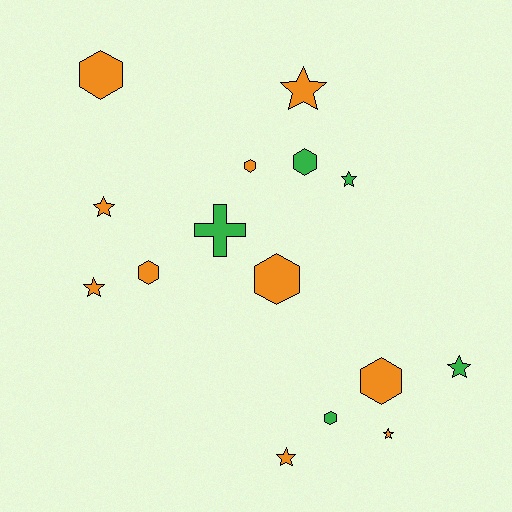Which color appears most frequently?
Orange, with 10 objects.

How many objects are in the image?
There are 15 objects.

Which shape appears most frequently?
Star, with 7 objects.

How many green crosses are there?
There is 1 green cross.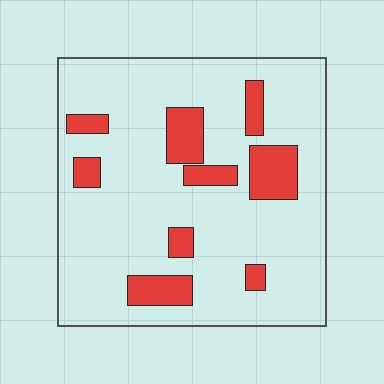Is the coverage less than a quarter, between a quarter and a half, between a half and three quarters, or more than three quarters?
Less than a quarter.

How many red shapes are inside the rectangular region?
9.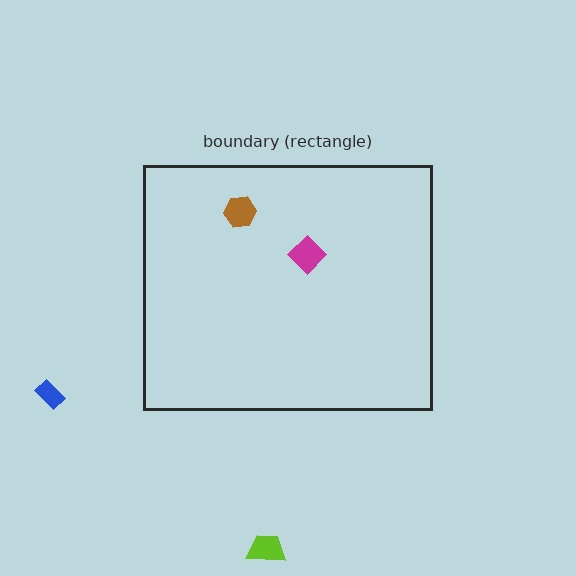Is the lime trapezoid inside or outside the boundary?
Outside.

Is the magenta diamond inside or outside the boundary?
Inside.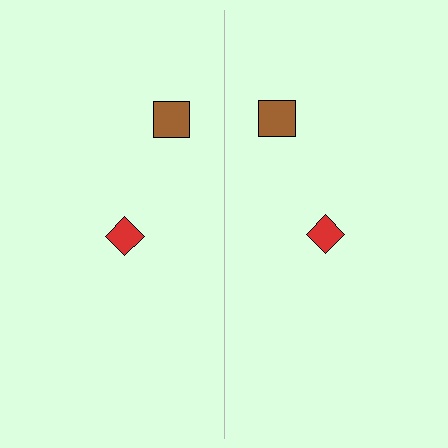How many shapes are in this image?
There are 4 shapes in this image.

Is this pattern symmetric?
Yes, this pattern has bilateral (reflection) symmetry.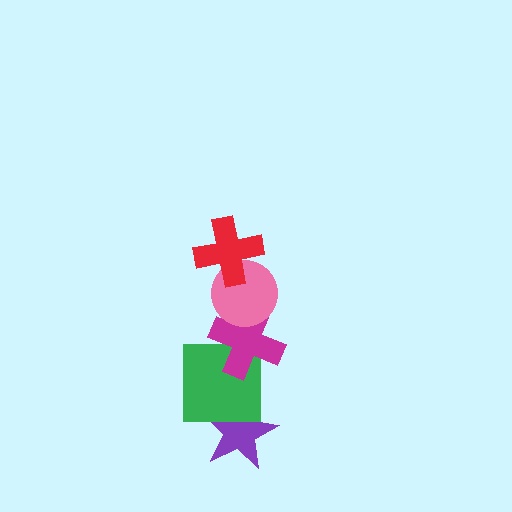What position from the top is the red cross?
The red cross is 1st from the top.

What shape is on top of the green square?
The magenta cross is on top of the green square.